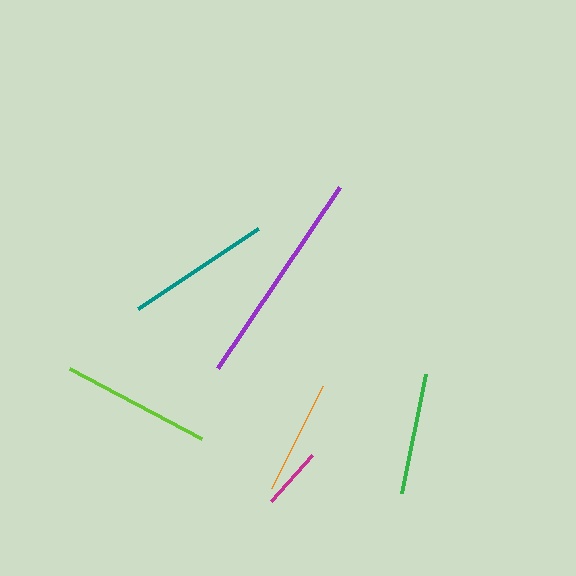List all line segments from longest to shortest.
From longest to shortest: purple, lime, teal, green, orange, magenta.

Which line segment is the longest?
The purple line is the longest at approximately 219 pixels.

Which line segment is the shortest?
The magenta line is the shortest at approximately 62 pixels.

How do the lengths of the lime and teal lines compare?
The lime and teal lines are approximately the same length.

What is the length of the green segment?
The green segment is approximately 122 pixels long.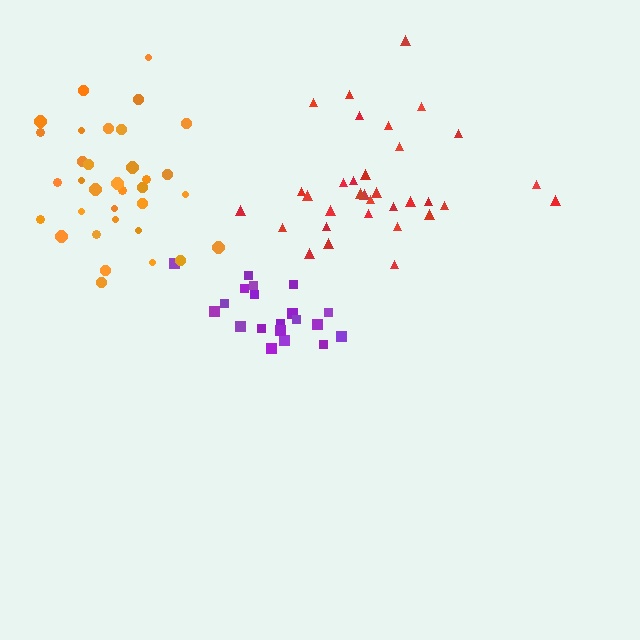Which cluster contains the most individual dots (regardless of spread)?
Orange (34).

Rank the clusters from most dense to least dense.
purple, orange, red.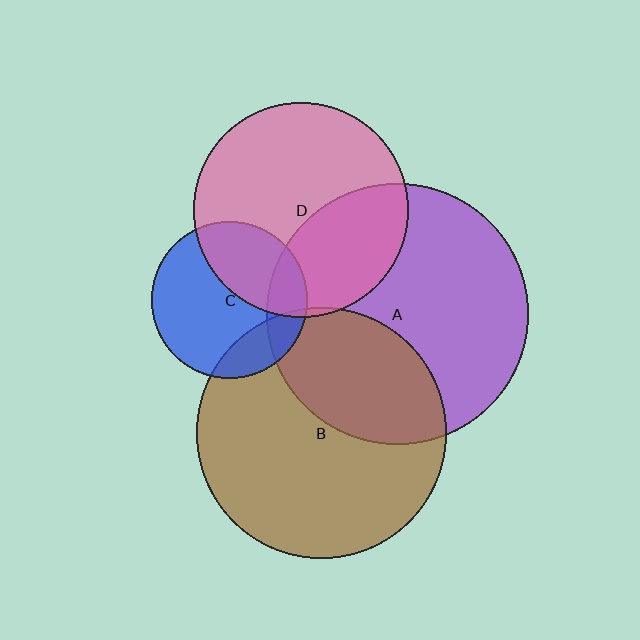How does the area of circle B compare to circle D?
Approximately 1.4 times.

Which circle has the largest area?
Circle A (purple).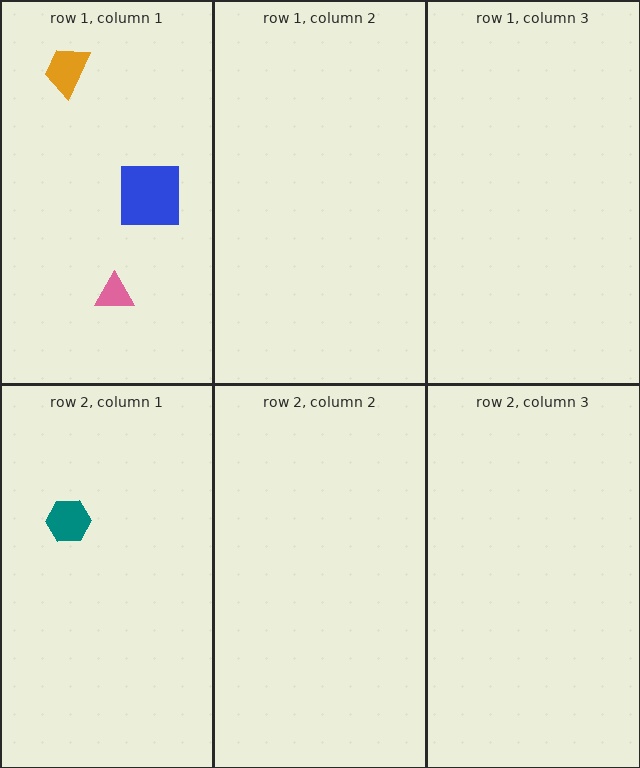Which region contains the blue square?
The row 1, column 1 region.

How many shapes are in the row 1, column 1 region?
3.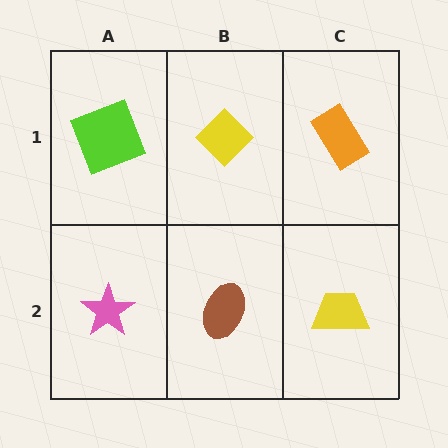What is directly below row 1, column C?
A yellow trapezoid.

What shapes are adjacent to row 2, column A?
A lime square (row 1, column A), a brown ellipse (row 2, column B).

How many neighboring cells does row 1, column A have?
2.